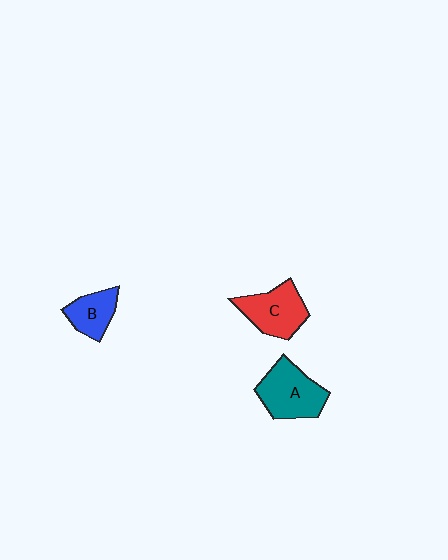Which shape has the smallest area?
Shape B (blue).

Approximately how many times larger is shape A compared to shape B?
Approximately 1.6 times.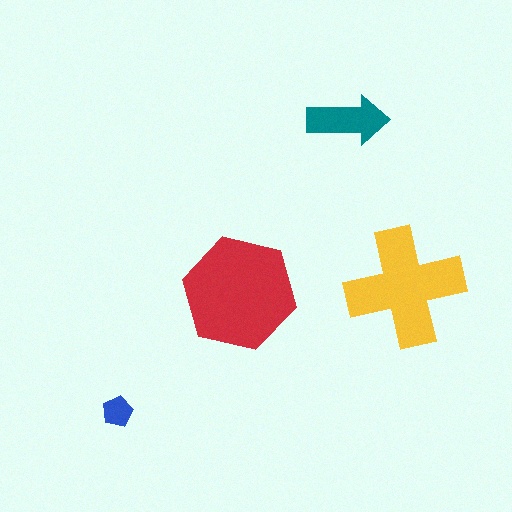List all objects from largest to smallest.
The red hexagon, the yellow cross, the teal arrow, the blue pentagon.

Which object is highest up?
The teal arrow is topmost.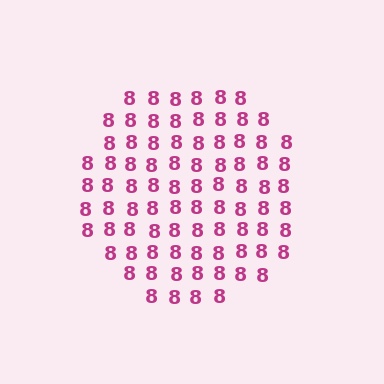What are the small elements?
The small elements are digit 8's.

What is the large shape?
The large shape is a circle.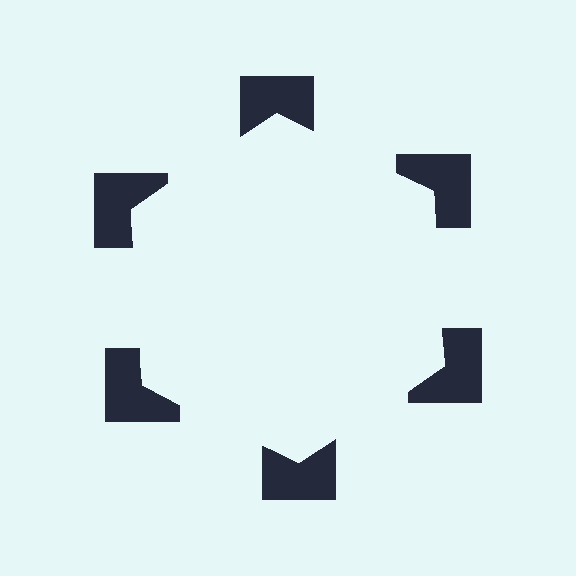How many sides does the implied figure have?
6 sides.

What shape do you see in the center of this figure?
An illusory hexagon — its edges are inferred from the aligned wedge cuts in the notched squares, not physically drawn.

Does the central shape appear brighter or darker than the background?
It typically appears slightly brighter than the background, even though no actual brightness change is drawn.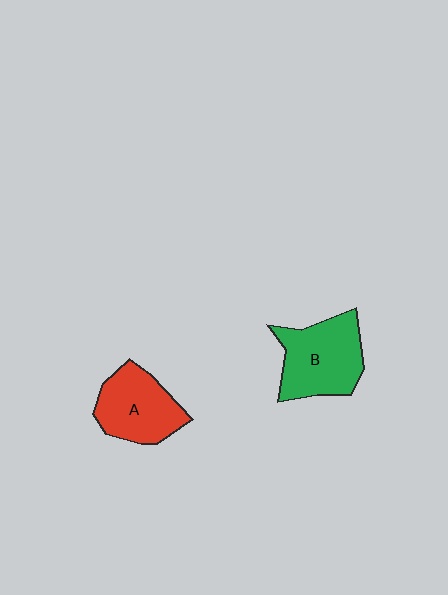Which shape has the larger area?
Shape B (green).